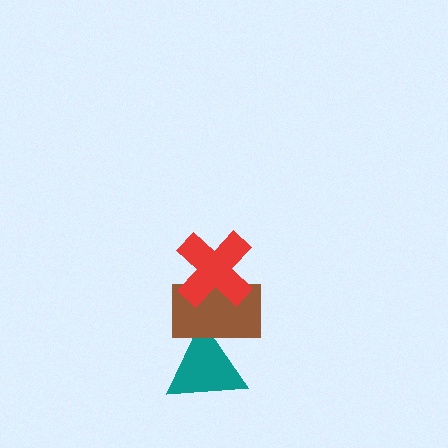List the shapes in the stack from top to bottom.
From top to bottom: the red cross, the brown rectangle, the teal triangle.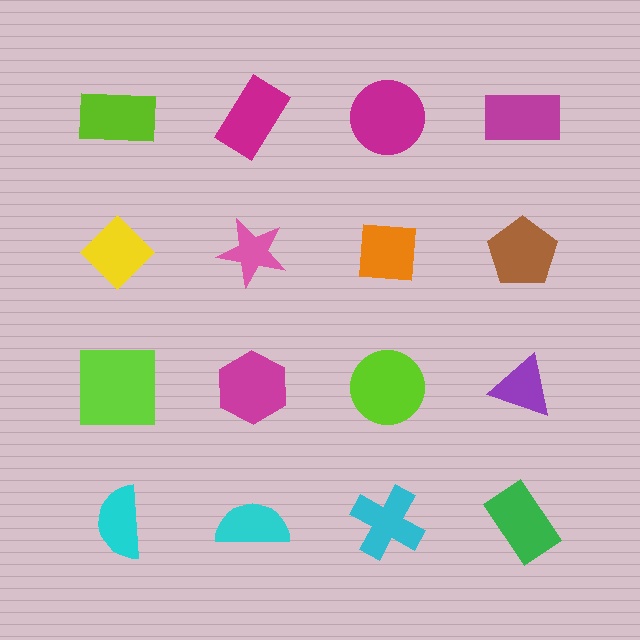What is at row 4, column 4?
A green rectangle.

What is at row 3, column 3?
A lime circle.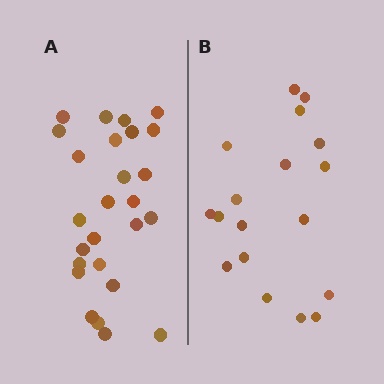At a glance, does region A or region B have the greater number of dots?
Region A (the left region) has more dots.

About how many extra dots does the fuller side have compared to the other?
Region A has roughly 8 or so more dots than region B.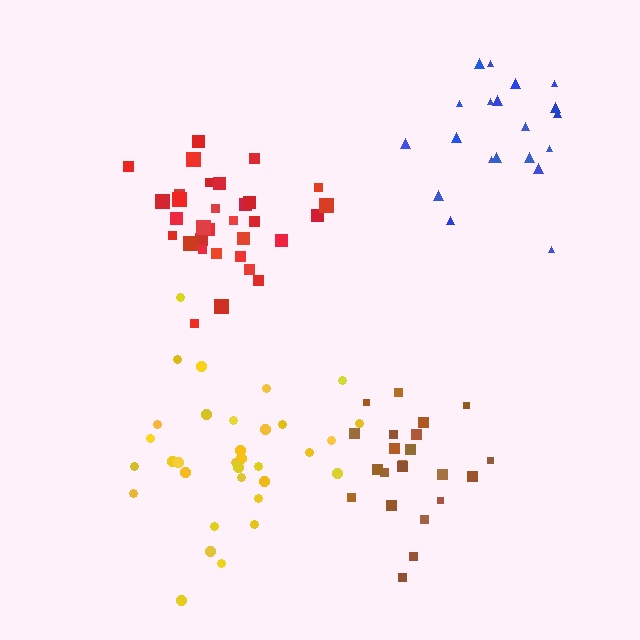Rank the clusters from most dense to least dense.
brown, red, blue, yellow.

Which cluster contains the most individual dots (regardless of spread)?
Yellow (33).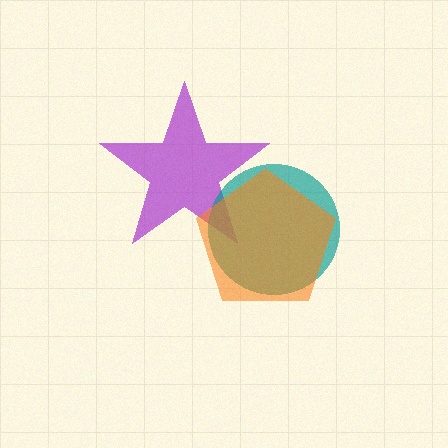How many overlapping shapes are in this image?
There are 3 overlapping shapes in the image.